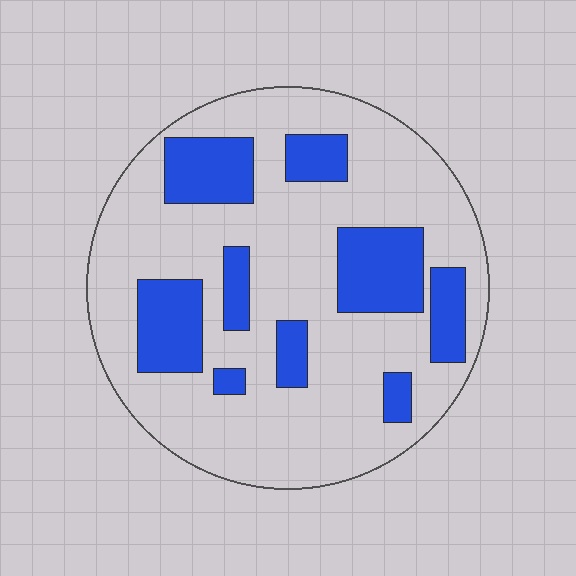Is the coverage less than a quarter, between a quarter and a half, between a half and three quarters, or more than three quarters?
Between a quarter and a half.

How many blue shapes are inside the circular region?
9.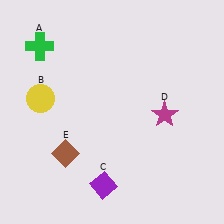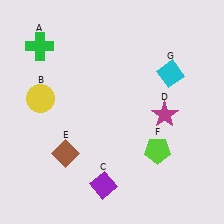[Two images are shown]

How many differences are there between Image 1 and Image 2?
There are 2 differences between the two images.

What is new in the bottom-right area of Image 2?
A lime pentagon (F) was added in the bottom-right area of Image 2.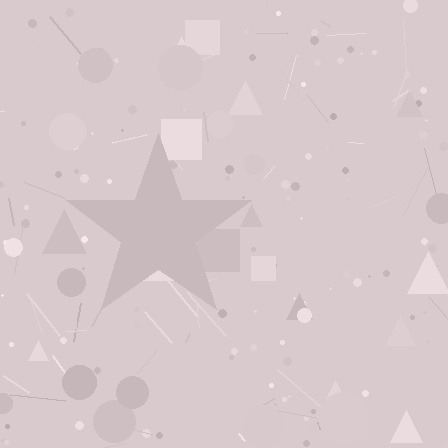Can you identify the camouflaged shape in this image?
The camouflaged shape is a star.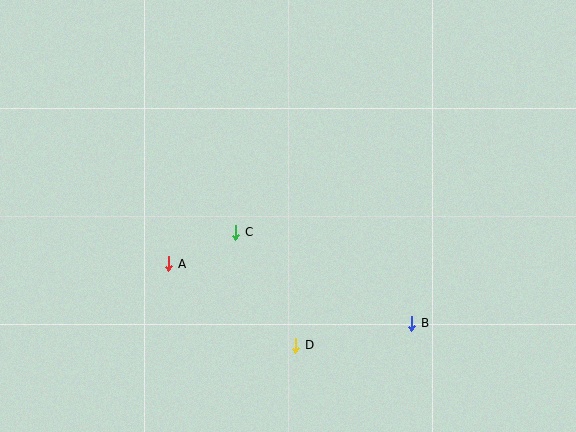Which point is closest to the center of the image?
Point C at (236, 232) is closest to the center.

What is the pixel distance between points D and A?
The distance between D and A is 151 pixels.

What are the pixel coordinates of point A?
Point A is at (169, 264).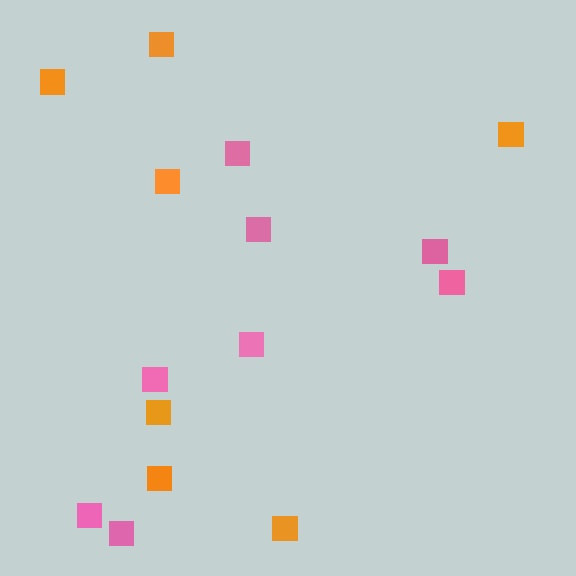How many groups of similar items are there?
There are 2 groups: one group of pink squares (8) and one group of orange squares (7).